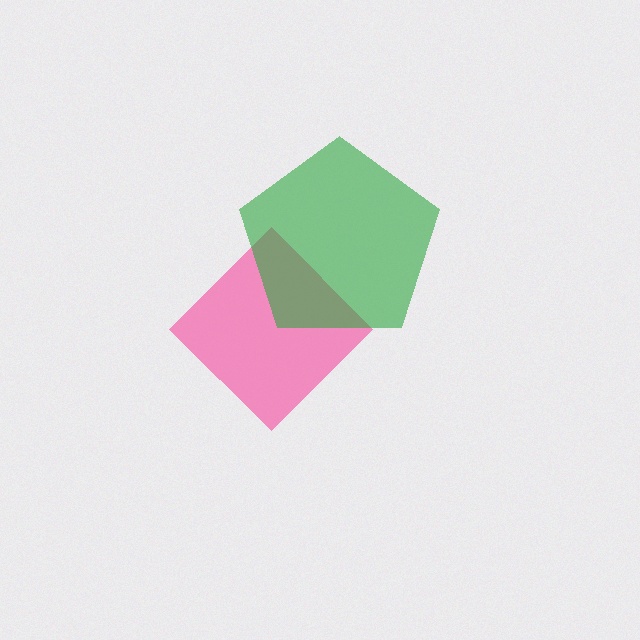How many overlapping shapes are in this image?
There are 2 overlapping shapes in the image.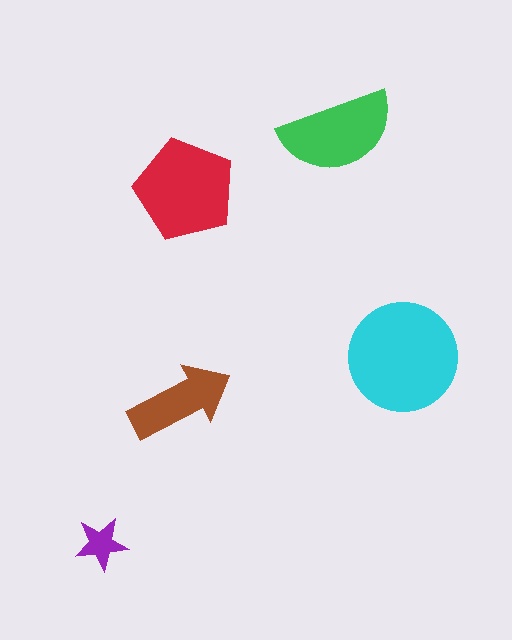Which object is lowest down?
The purple star is bottommost.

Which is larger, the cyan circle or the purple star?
The cyan circle.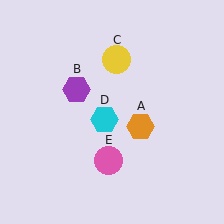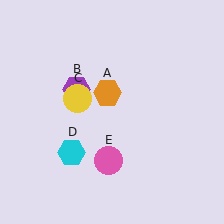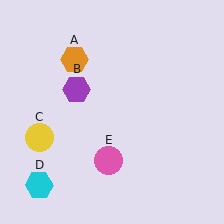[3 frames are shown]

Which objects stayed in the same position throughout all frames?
Purple hexagon (object B) and pink circle (object E) remained stationary.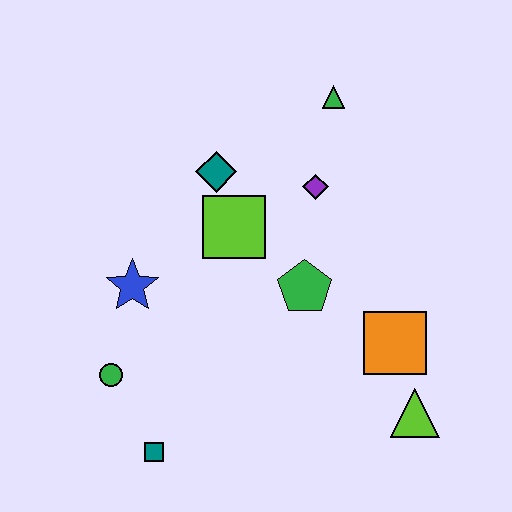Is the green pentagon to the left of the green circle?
No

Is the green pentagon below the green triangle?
Yes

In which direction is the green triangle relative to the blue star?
The green triangle is to the right of the blue star.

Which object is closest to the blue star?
The green circle is closest to the blue star.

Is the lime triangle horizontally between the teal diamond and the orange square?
No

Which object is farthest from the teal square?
The green triangle is farthest from the teal square.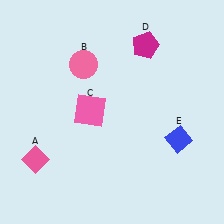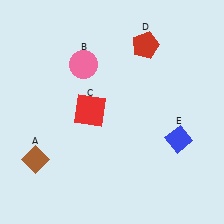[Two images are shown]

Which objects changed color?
A changed from pink to brown. C changed from pink to red. D changed from magenta to red.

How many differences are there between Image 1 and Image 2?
There are 3 differences between the two images.